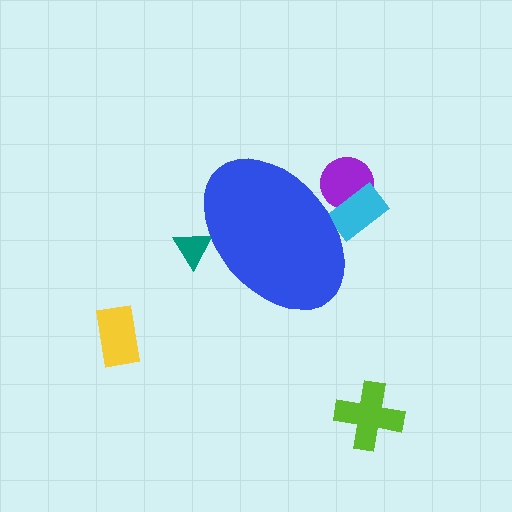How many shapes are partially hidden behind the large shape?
3 shapes are partially hidden.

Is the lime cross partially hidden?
No, the lime cross is fully visible.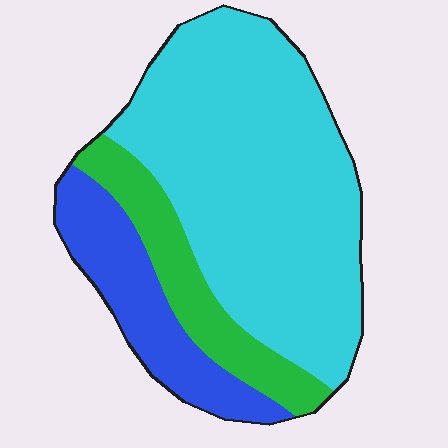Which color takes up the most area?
Cyan, at roughly 65%.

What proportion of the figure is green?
Green covers about 15% of the figure.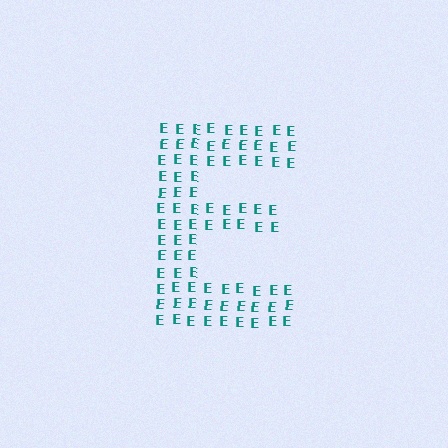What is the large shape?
The large shape is the letter E.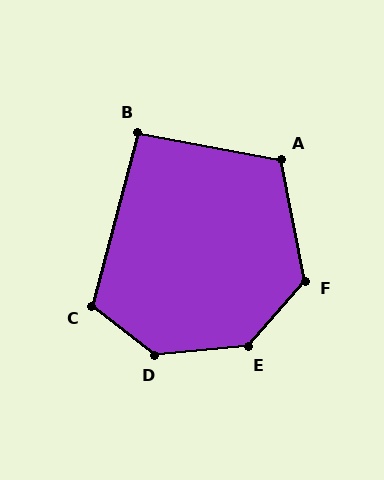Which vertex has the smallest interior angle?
B, at approximately 94 degrees.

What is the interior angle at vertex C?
Approximately 112 degrees (obtuse).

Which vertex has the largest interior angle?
D, at approximately 138 degrees.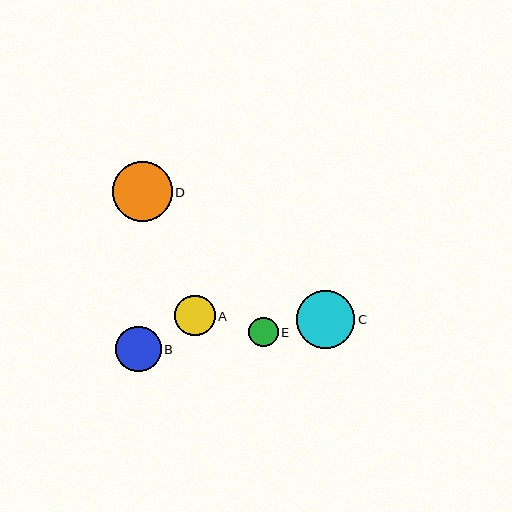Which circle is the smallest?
Circle E is the smallest with a size of approximately 29 pixels.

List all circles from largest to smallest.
From largest to smallest: D, C, B, A, E.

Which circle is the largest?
Circle D is the largest with a size of approximately 60 pixels.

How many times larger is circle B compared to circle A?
Circle B is approximately 1.1 times the size of circle A.